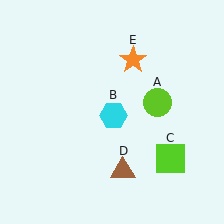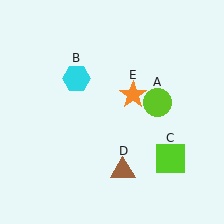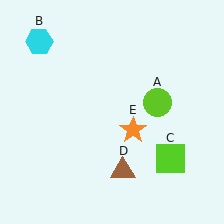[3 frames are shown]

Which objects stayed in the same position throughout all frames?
Lime circle (object A) and lime square (object C) and brown triangle (object D) remained stationary.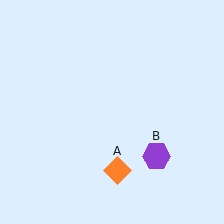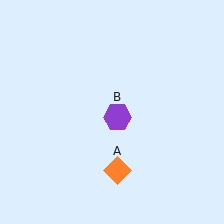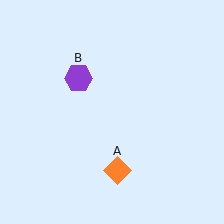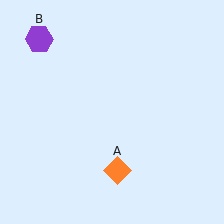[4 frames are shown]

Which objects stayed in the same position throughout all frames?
Orange diamond (object A) remained stationary.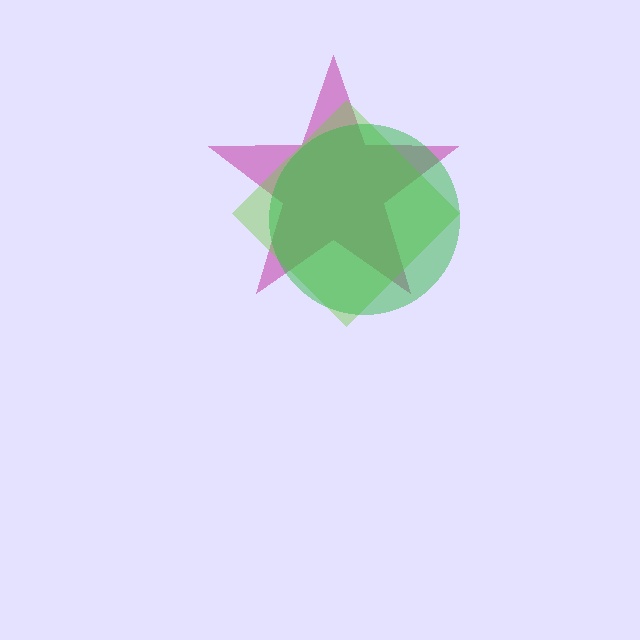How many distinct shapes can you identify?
There are 3 distinct shapes: a magenta star, a lime diamond, a green circle.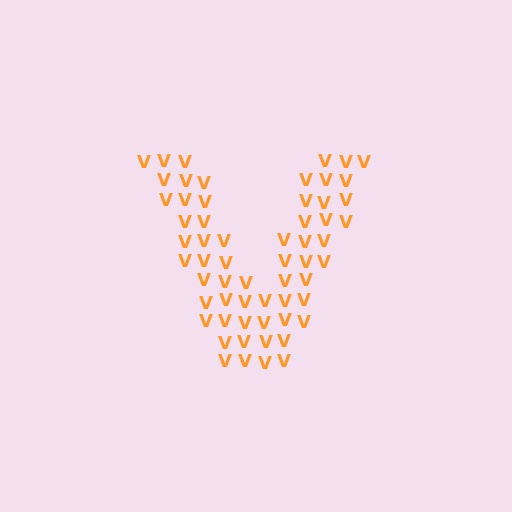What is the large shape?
The large shape is the letter V.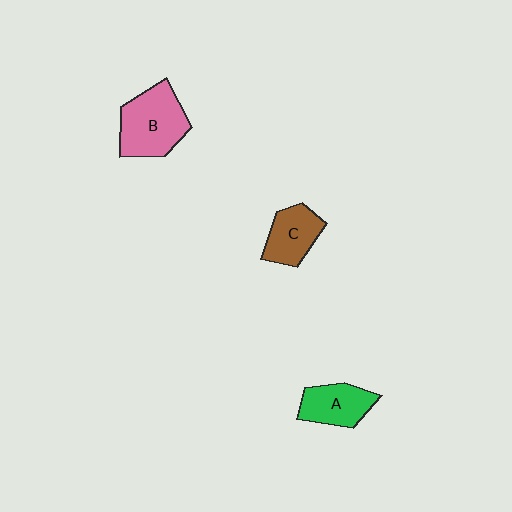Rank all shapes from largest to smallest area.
From largest to smallest: B (pink), A (green), C (brown).